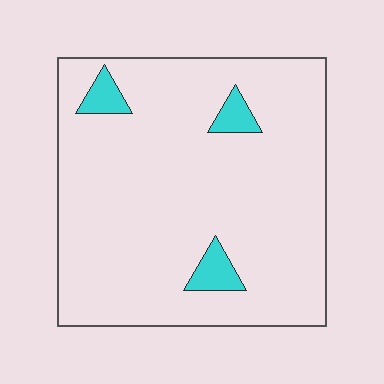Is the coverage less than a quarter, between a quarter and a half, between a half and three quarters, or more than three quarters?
Less than a quarter.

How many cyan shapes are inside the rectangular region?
3.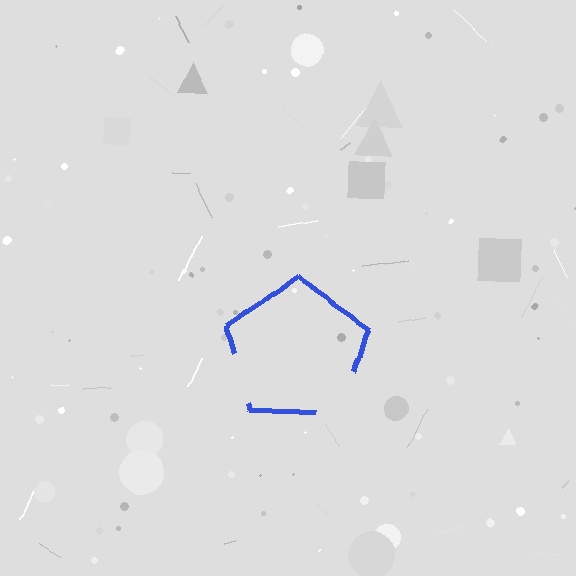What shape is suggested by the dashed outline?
The dashed outline suggests a pentagon.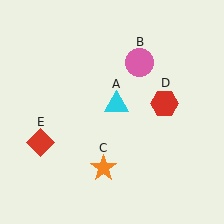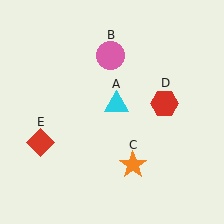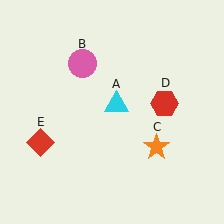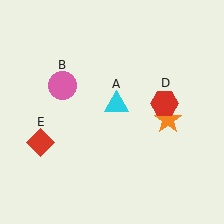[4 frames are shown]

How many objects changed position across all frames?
2 objects changed position: pink circle (object B), orange star (object C).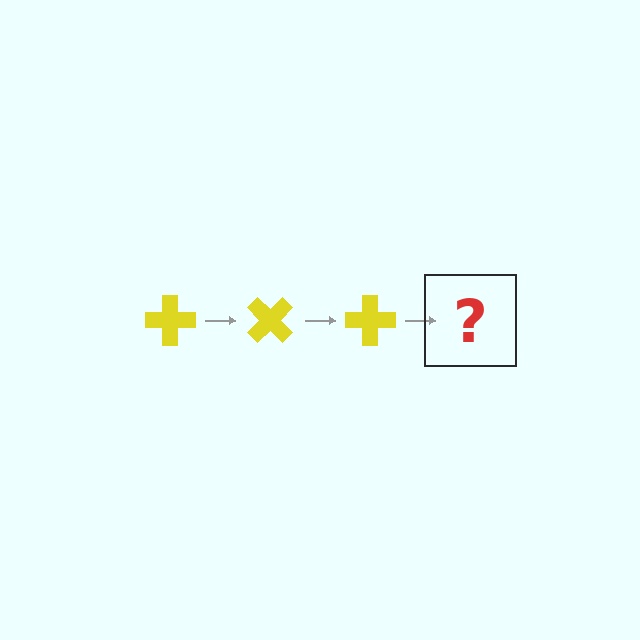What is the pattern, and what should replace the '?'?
The pattern is that the cross rotates 45 degrees each step. The '?' should be a yellow cross rotated 135 degrees.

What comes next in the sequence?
The next element should be a yellow cross rotated 135 degrees.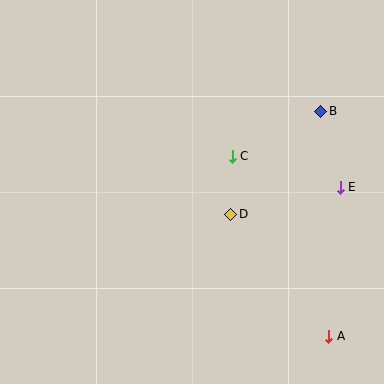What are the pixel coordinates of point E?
Point E is at (340, 187).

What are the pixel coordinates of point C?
Point C is at (232, 156).